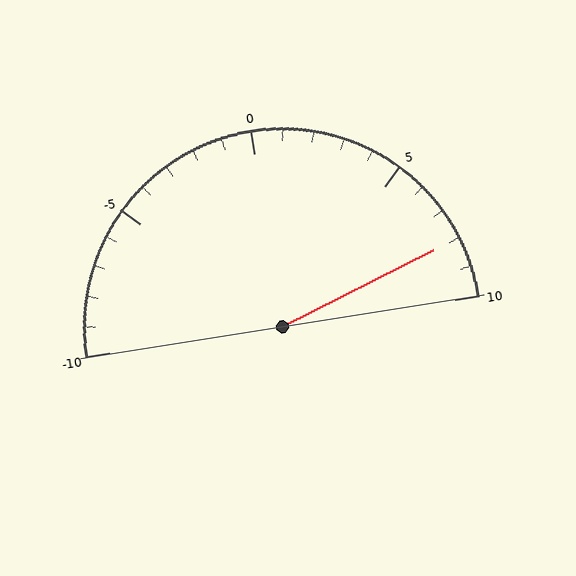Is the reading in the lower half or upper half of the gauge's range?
The reading is in the upper half of the range (-10 to 10).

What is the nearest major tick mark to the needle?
The nearest major tick mark is 10.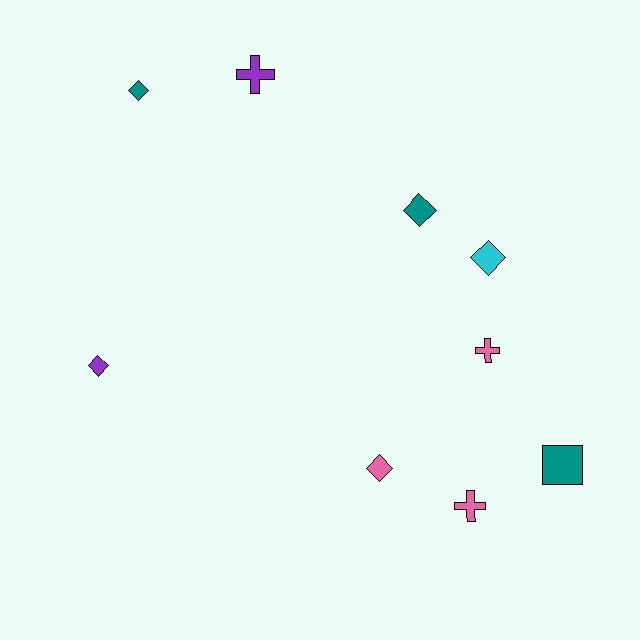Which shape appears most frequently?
Diamond, with 5 objects.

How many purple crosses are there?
There is 1 purple cross.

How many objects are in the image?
There are 9 objects.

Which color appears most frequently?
Teal, with 3 objects.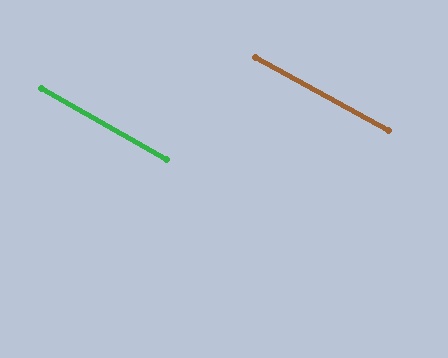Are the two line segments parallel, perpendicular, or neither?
Parallel — their directions differ by only 0.9°.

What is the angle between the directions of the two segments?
Approximately 1 degree.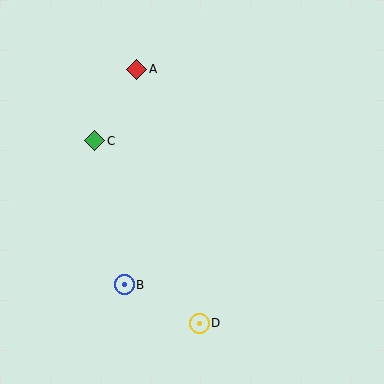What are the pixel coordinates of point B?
Point B is at (124, 285).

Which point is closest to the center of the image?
Point C at (95, 141) is closest to the center.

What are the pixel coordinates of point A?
Point A is at (137, 69).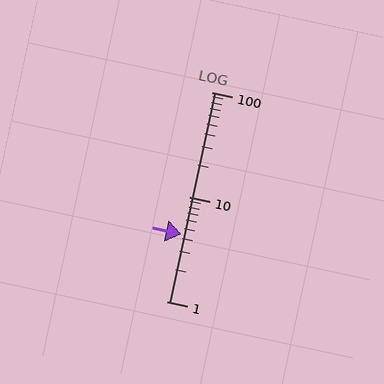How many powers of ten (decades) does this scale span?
The scale spans 2 decades, from 1 to 100.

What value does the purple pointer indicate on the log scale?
The pointer indicates approximately 4.4.